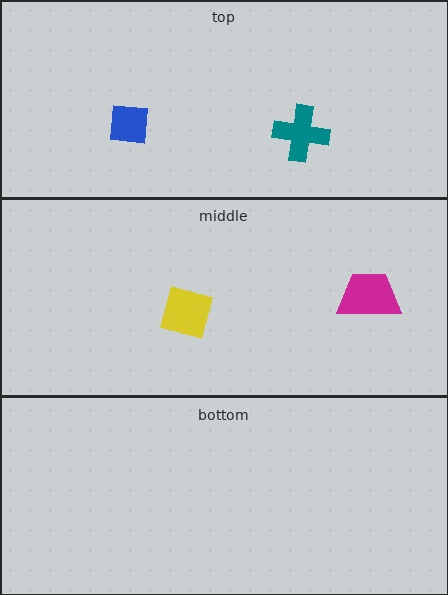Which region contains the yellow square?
The middle region.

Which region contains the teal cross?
The top region.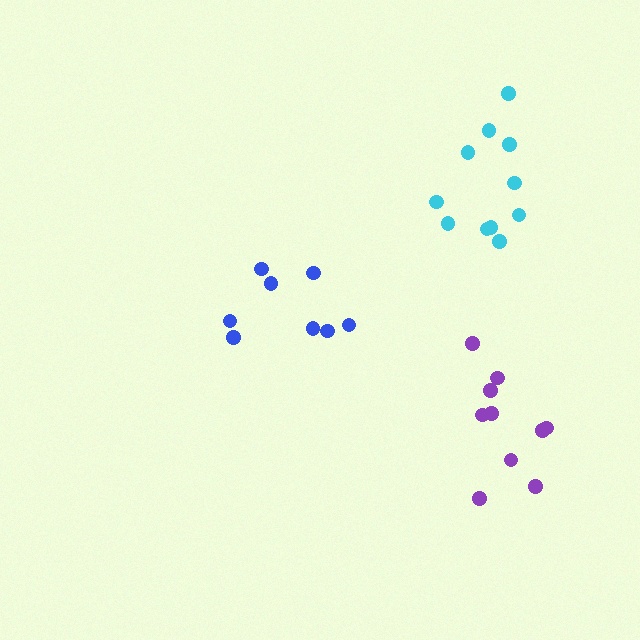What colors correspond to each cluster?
The clusters are colored: blue, purple, cyan.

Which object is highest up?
The cyan cluster is topmost.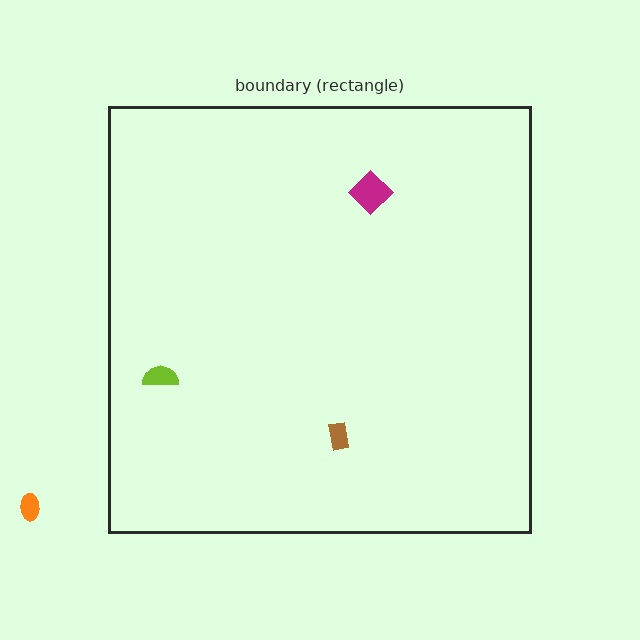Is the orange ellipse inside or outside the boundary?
Outside.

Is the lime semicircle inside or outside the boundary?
Inside.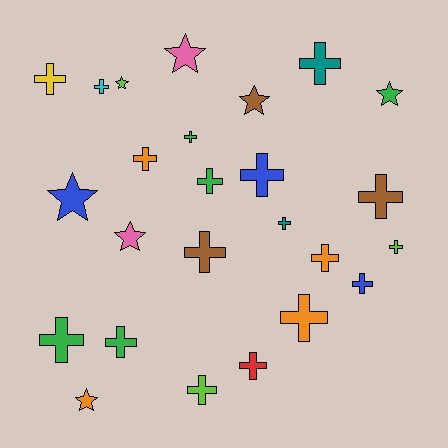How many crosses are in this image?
There are 18 crosses.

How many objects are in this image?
There are 25 objects.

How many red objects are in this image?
There is 1 red object.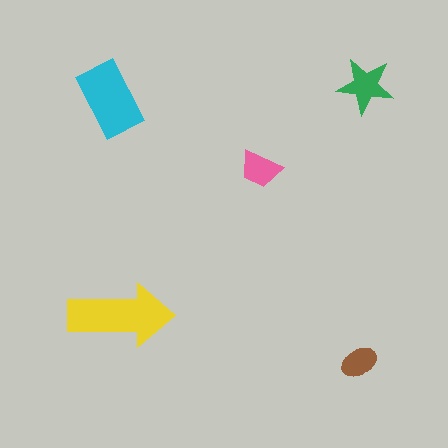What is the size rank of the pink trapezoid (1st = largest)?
4th.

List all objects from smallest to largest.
The brown ellipse, the pink trapezoid, the green star, the cyan rectangle, the yellow arrow.